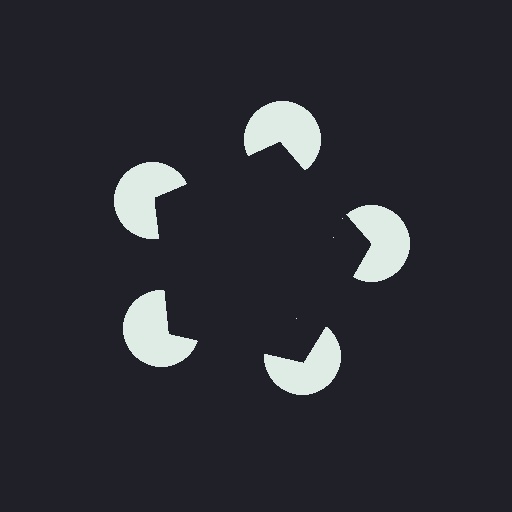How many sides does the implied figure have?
5 sides.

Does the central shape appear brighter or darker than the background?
It typically appears slightly darker than the background, even though no actual brightness change is drawn.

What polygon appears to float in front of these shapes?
An illusory pentagon — its edges are inferred from the aligned wedge cuts in the pac-man discs, not physically drawn.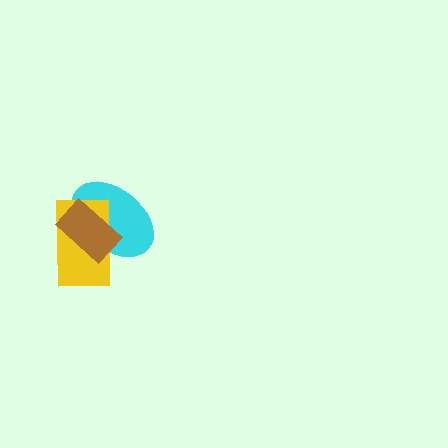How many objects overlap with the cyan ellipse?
2 objects overlap with the cyan ellipse.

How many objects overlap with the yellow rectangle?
2 objects overlap with the yellow rectangle.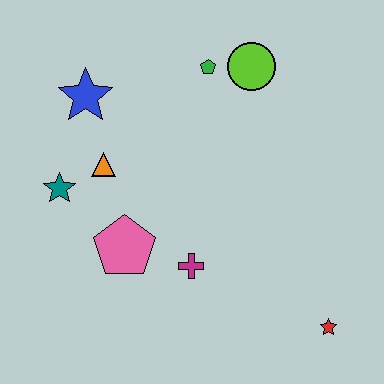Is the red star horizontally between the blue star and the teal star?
No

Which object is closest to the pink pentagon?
The magenta cross is closest to the pink pentagon.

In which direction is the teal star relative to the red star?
The teal star is to the left of the red star.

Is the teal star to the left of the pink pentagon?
Yes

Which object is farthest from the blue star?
The red star is farthest from the blue star.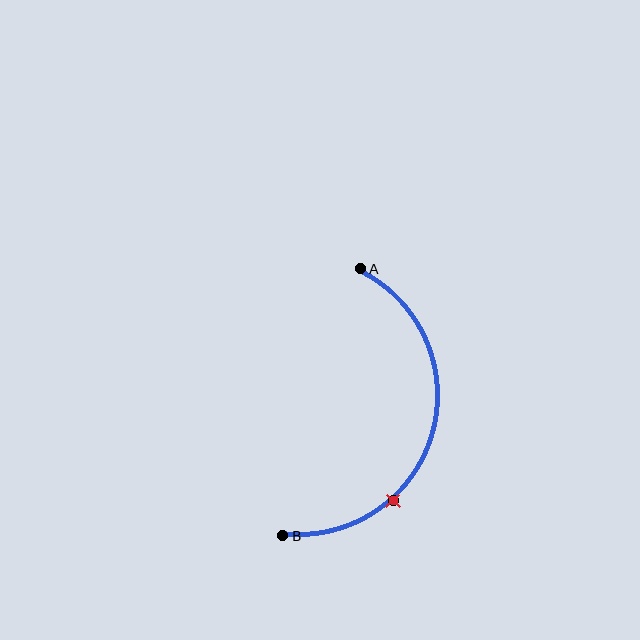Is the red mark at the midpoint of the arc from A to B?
No. The red mark lies on the arc but is closer to endpoint B. The arc midpoint would be at the point on the curve equidistant along the arc from both A and B.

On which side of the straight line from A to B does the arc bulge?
The arc bulges to the right of the straight line connecting A and B.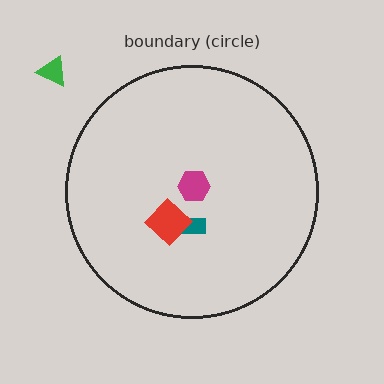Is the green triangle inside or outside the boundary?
Outside.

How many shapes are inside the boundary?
3 inside, 1 outside.